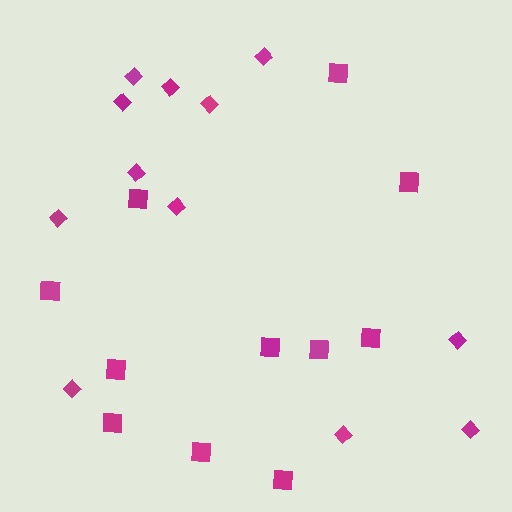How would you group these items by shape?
There are 2 groups: one group of diamonds (12) and one group of squares (11).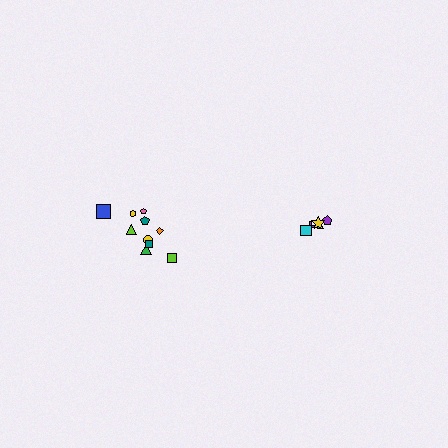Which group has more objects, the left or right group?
The left group.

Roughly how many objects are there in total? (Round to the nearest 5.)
Roughly 15 objects in total.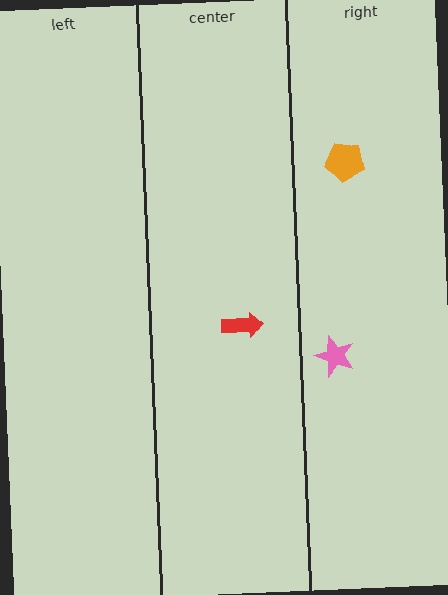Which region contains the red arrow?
The center region.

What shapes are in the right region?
The orange pentagon, the pink star.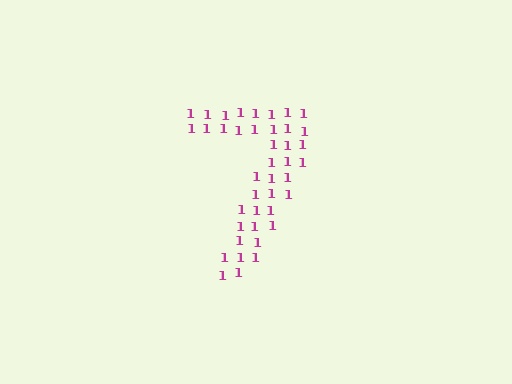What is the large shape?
The large shape is the digit 7.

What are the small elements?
The small elements are digit 1's.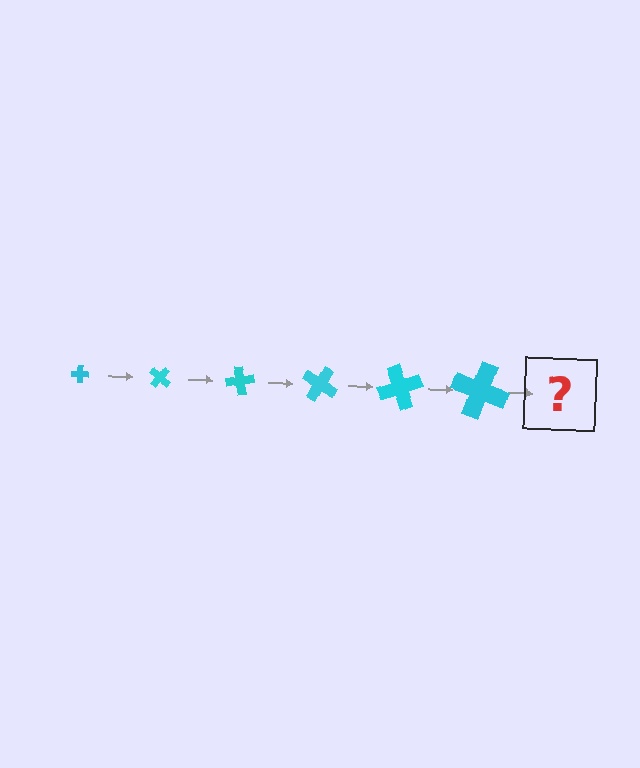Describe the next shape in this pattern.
It should be a cross, larger than the previous one and rotated 240 degrees from the start.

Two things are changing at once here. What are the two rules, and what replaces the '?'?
The two rules are that the cross grows larger each step and it rotates 40 degrees each step. The '?' should be a cross, larger than the previous one and rotated 240 degrees from the start.